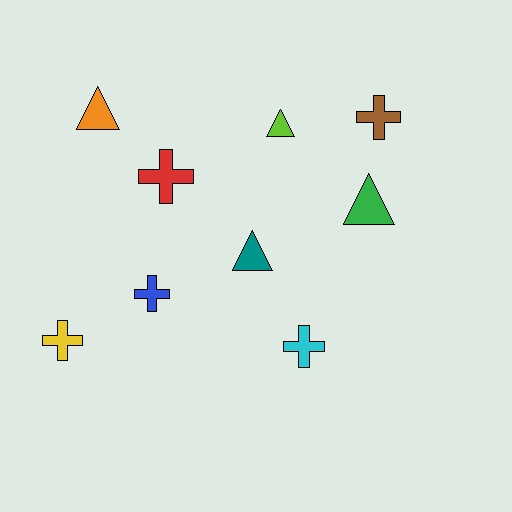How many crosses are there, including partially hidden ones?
There are 5 crosses.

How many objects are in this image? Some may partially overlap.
There are 9 objects.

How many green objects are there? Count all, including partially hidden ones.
There is 1 green object.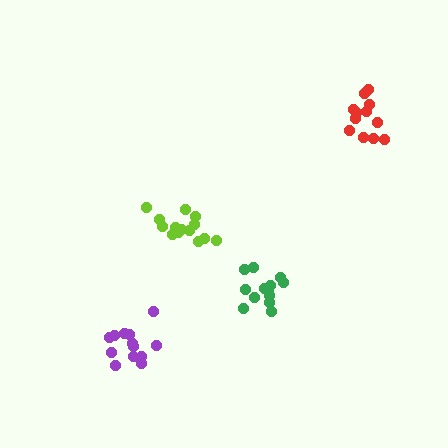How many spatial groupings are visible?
There are 4 spatial groupings.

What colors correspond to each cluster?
The clusters are colored: lime, red, purple, green.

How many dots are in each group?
Group 1: 14 dots, Group 2: 12 dots, Group 3: 13 dots, Group 4: 13 dots (52 total).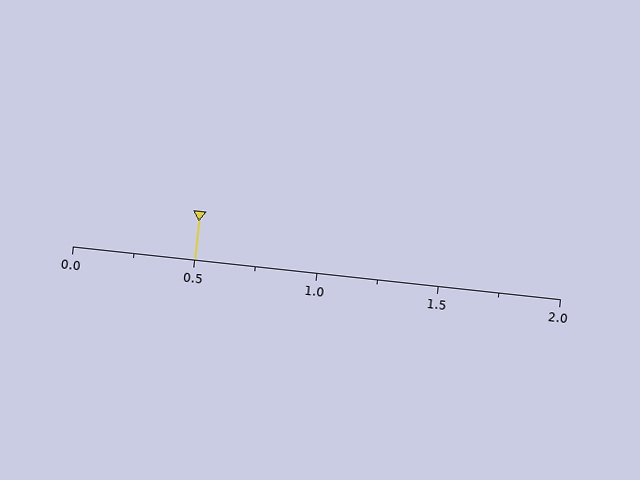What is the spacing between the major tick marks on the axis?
The major ticks are spaced 0.5 apart.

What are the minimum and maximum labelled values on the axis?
The axis runs from 0.0 to 2.0.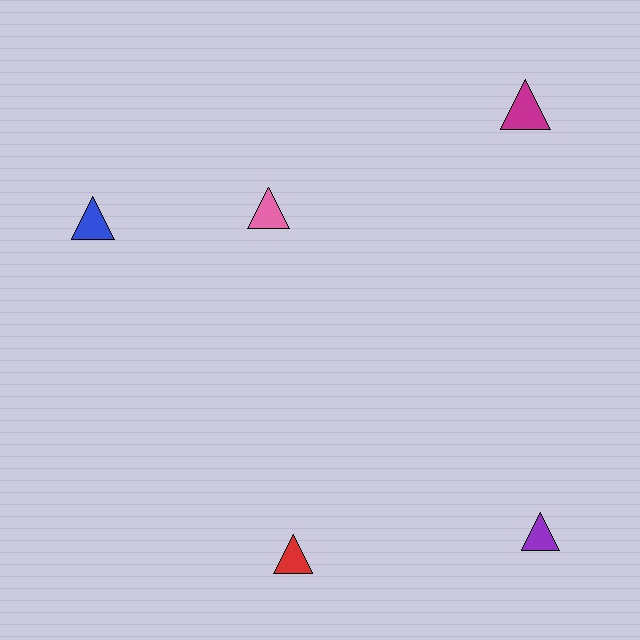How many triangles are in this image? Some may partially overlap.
There are 5 triangles.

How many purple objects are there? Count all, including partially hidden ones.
There is 1 purple object.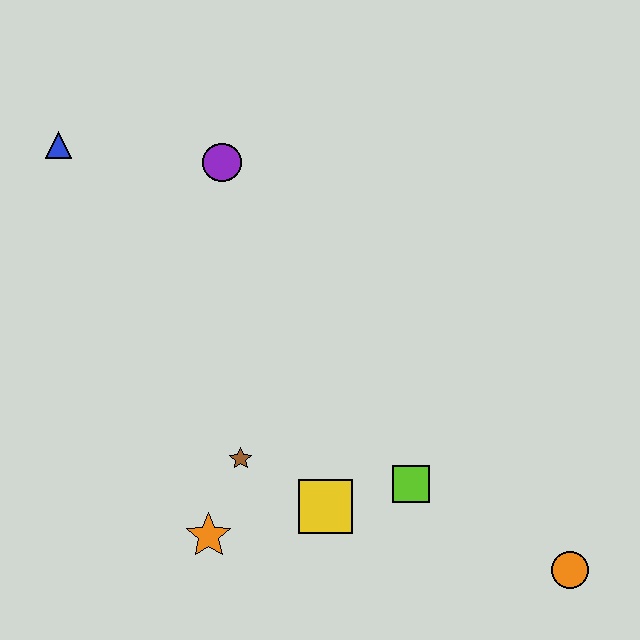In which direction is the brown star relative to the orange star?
The brown star is above the orange star.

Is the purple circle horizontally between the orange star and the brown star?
Yes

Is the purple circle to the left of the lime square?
Yes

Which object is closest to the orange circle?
The lime square is closest to the orange circle.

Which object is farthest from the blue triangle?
The orange circle is farthest from the blue triangle.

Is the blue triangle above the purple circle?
Yes